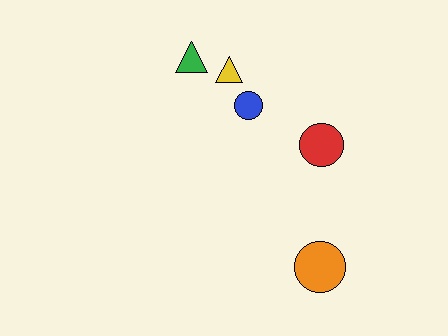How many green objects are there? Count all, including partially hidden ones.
There is 1 green object.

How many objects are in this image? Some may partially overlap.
There are 5 objects.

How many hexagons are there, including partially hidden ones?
There are no hexagons.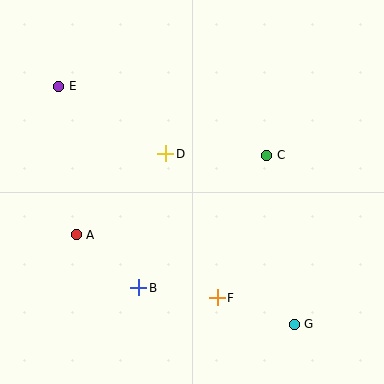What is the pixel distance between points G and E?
The distance between G and E is 335 pixels.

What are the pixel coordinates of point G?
Point G is at (294, 324).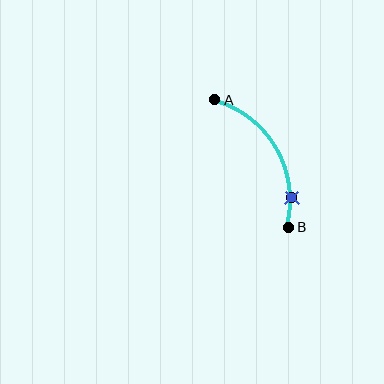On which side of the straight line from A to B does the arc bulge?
The arc bulges to the right of the straight line connecting A and B.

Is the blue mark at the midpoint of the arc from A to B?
No. The blue mark lies on the arc but is closer to endpoint B. The arc midpoint would be at the point on the curve equidistant along the arc from both A and B.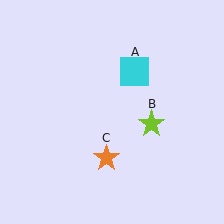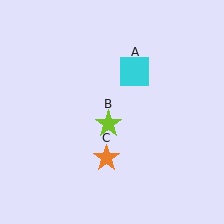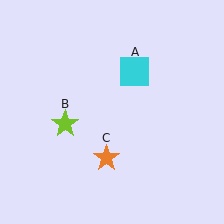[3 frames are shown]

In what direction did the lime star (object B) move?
The lime star (object B) moved left.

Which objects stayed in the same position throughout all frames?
Cyan square (object A) and orange star (object C) remained stationary.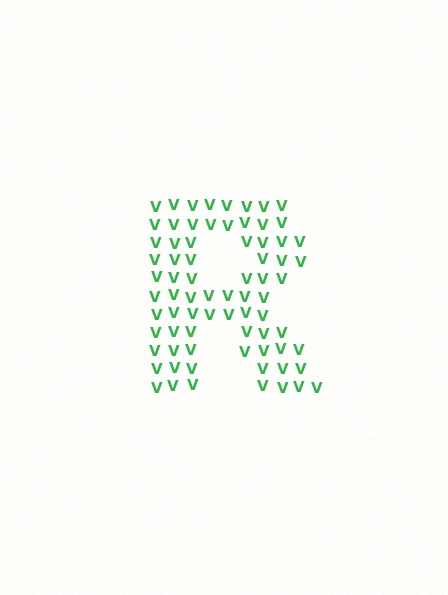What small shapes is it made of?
It is made of small letter V's.